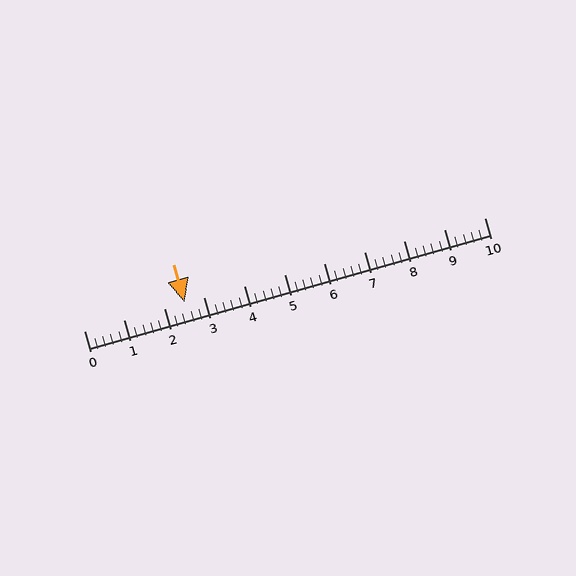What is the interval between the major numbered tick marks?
The major tick marks are spaced 1 units apart.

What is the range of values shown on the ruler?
The ruler shows values from 0 to 10.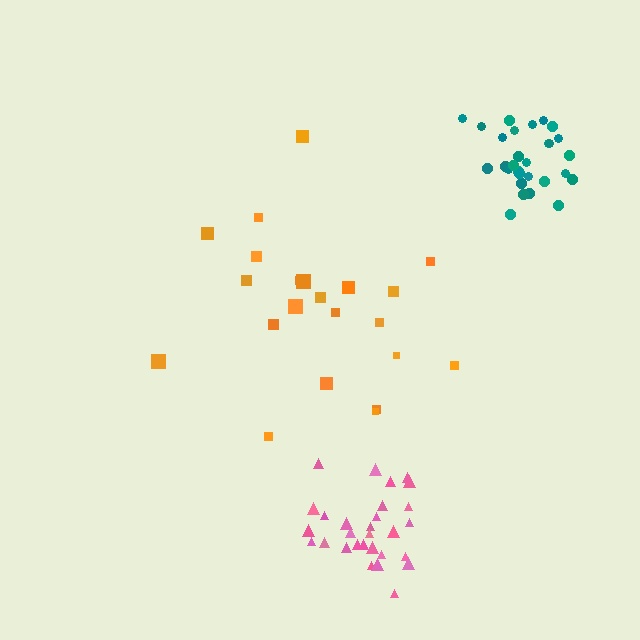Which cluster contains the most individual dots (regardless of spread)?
Pink (29).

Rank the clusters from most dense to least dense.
teal, pink, orange.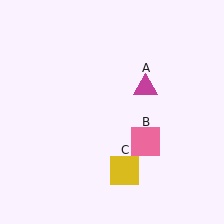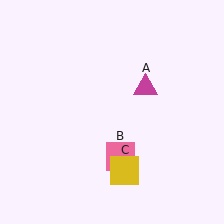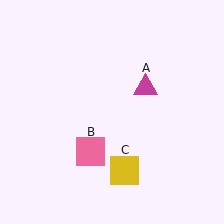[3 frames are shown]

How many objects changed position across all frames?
1 object changed position: pink square (object B).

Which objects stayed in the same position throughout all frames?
Magenta triangle (object A) and yellow square (object C) remained stationary.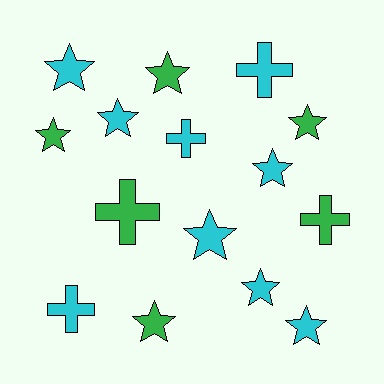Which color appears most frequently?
Cyan, with 9 objects.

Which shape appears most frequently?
Star, with 10 objects.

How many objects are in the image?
There are 15 objects.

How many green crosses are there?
There are 2 green crosses.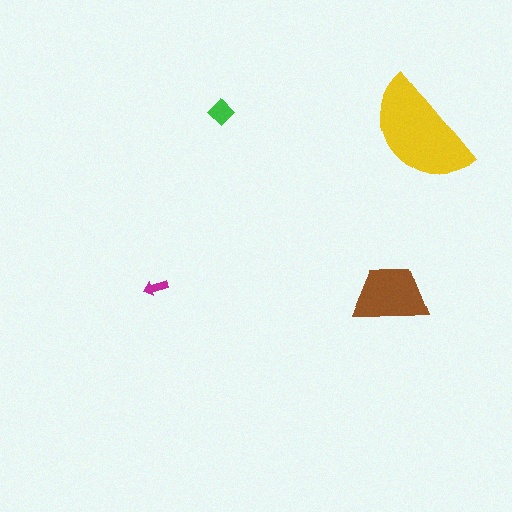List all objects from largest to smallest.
The yellow semicircle, the brown trapezoid, the green diamond, the magenta arrow.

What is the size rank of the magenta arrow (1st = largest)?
4th.